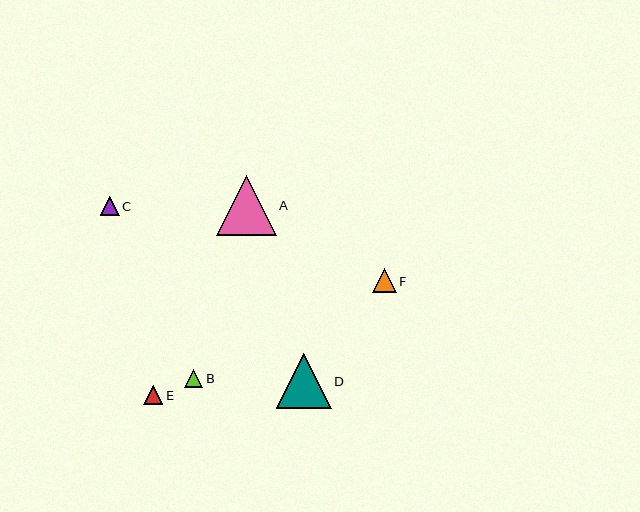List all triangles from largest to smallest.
From largest to smallest: A, D, F, C, E, B.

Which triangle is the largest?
Triangle A is the largest with a size of approximately 60 pixels.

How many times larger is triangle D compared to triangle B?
Triangle D is approximately 3.0 times the size of triangle B.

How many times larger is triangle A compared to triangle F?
Triangle A is approximately 2.5 times the size of triangle F.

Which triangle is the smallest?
Triangle B is the smallest with a size of approximately 18 pixels.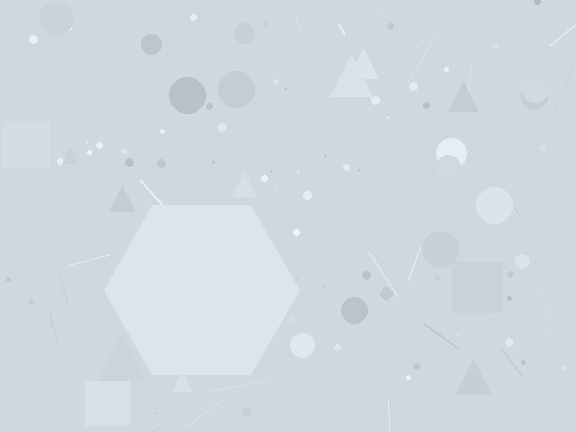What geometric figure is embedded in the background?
A hexagon is embedded in the background.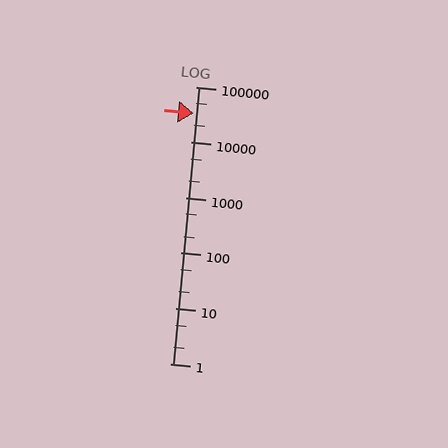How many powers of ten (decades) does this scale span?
The scale spans 5 decades, from 1 to 100000.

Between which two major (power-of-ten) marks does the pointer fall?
The pointer is between 10000 and 100000.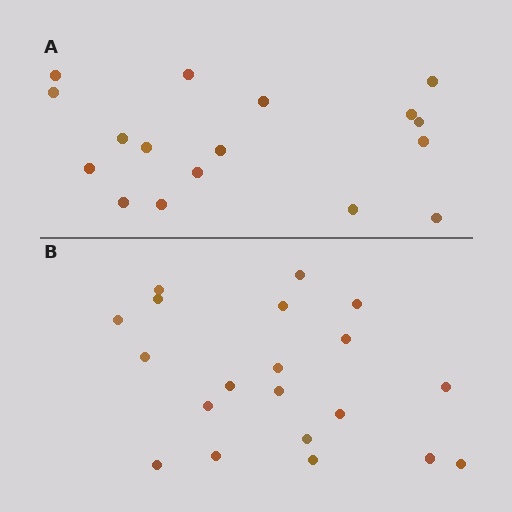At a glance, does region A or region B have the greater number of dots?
Region B (the bottom region) has more dots.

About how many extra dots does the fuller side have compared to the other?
Region B has just a few more — roughly 2 or 3 more dots than region A.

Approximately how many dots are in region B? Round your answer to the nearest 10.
About 20 dots.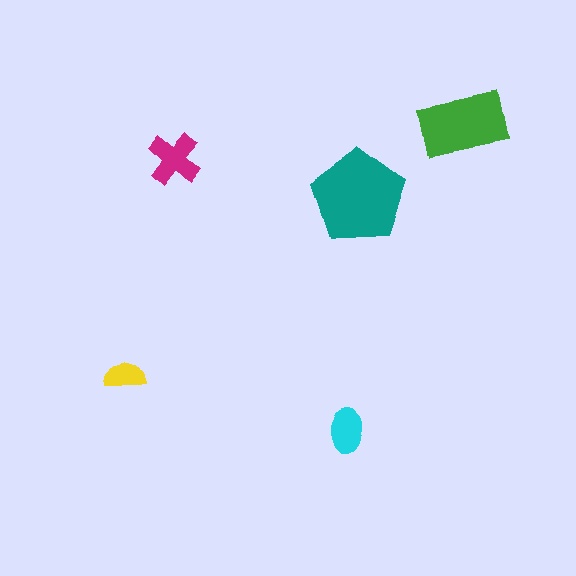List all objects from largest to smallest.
The teal pentagon, the green rectangle, the magenta cross, the cyan ellipse, the yellow semicircle.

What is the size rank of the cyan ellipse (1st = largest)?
4th.